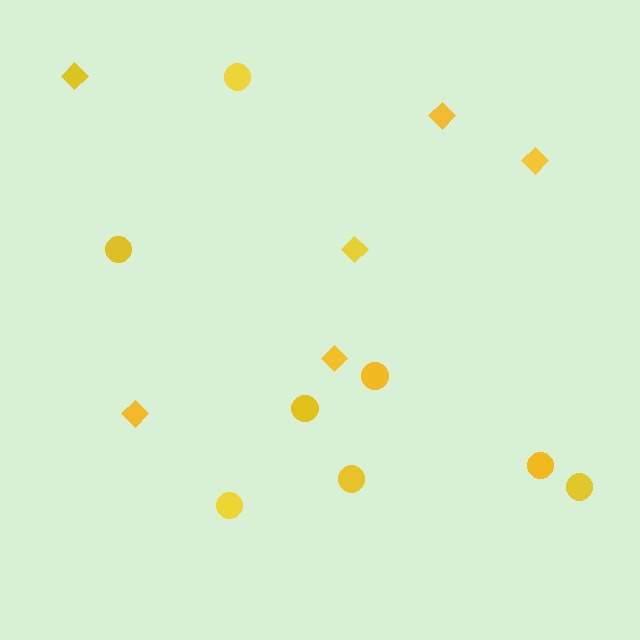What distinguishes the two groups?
There are 2 groups: one group of diamonds (6) and one group of circles (8).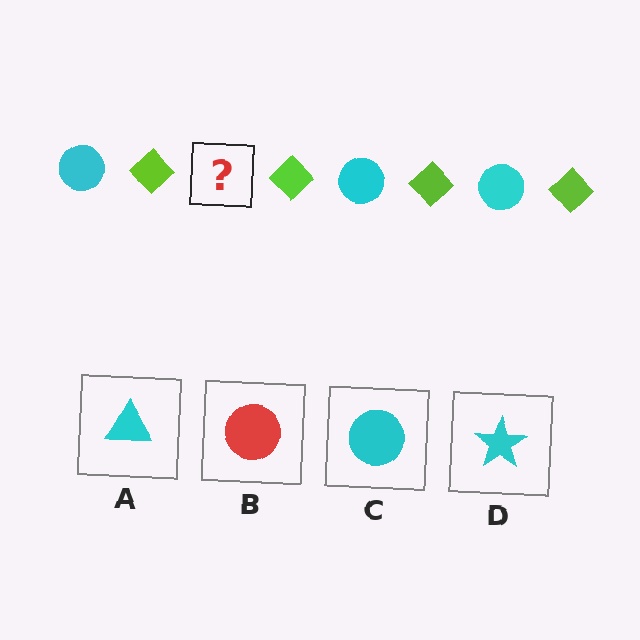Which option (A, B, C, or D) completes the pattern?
C.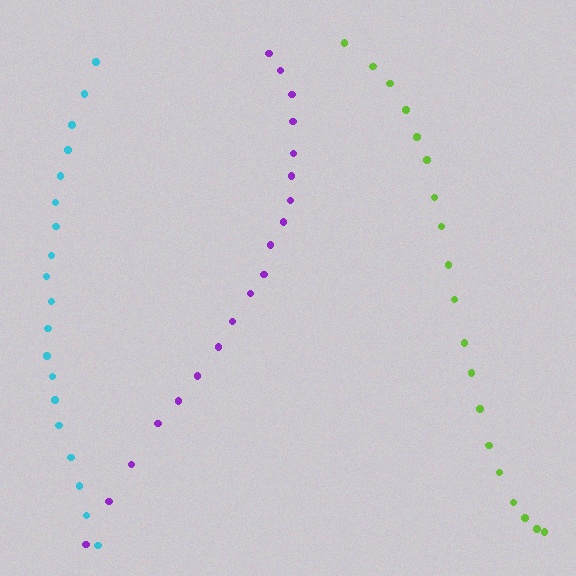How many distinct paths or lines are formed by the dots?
There are 3 distinct paths.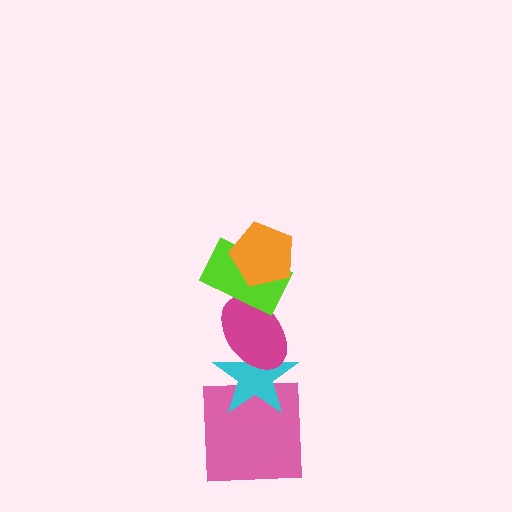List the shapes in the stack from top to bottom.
From top to bottom: the orange pentagon, the lime rectangle, the magenta ellipse, the cyan star, the pink square.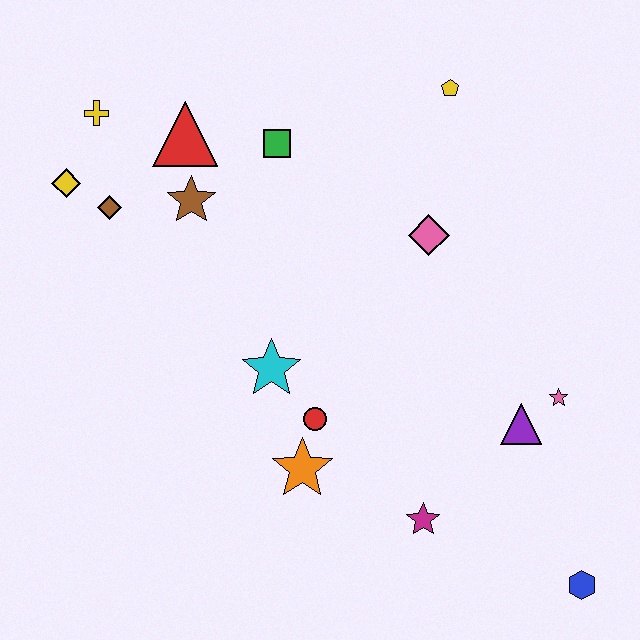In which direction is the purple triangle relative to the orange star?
The purple triangle is to the right of the orange star.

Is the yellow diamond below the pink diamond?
No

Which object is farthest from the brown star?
The blue hexagon is farthest from the brown star.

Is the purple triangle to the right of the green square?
Yes